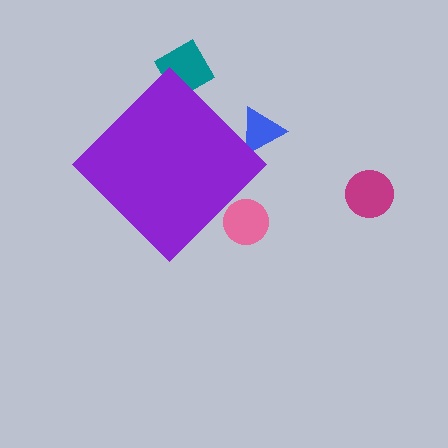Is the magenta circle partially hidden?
No, the magenta circle is fully visible.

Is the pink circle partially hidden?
Yes, the pink circle is partially hidden behind the purple diamond.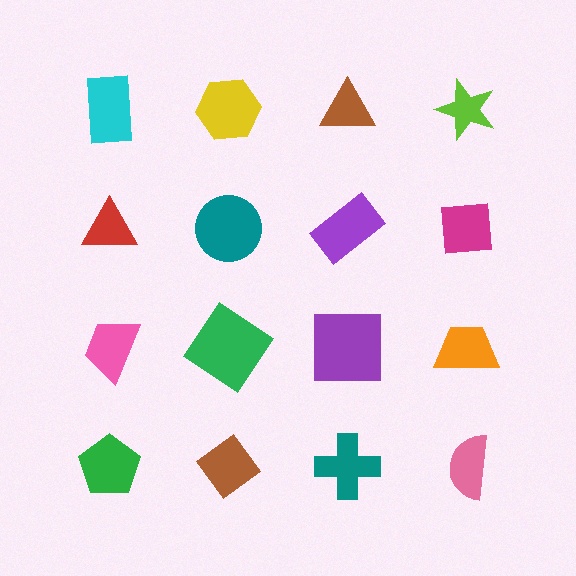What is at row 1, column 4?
A lime star.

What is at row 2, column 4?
A magenta square.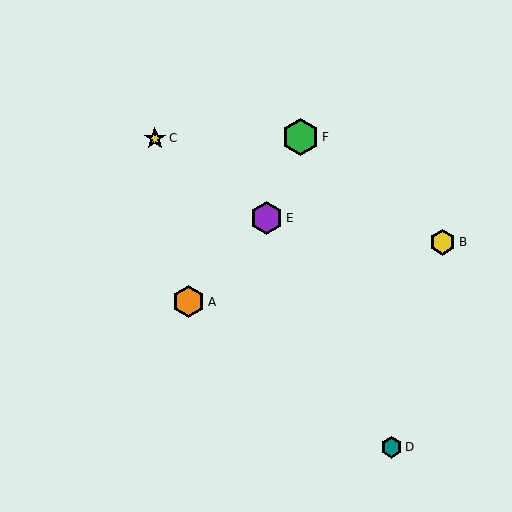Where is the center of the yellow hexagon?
The center of the yellow hexagon is at (443, 242).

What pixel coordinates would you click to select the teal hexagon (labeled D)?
Click at (391, 447) to select the teal hexagon D.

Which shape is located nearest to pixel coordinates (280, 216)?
The purple hexagon (labeled E) at (267, 218) is nearest to that location.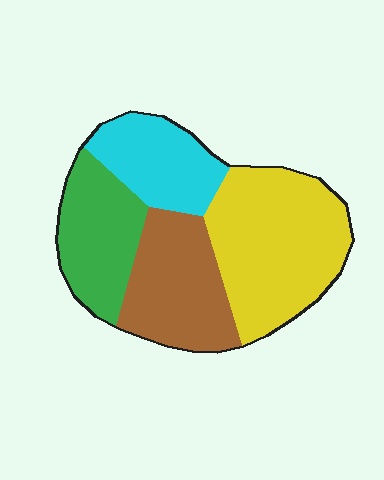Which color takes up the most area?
Yellow, at roughly 35%.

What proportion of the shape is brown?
Brown takes up about one quarter (1/4) of the shape.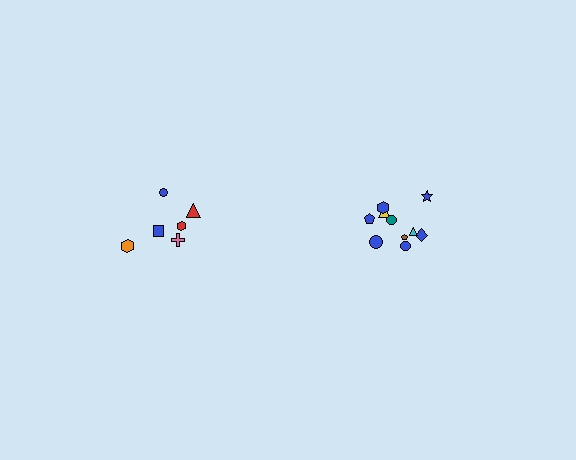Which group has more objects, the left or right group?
The right group.